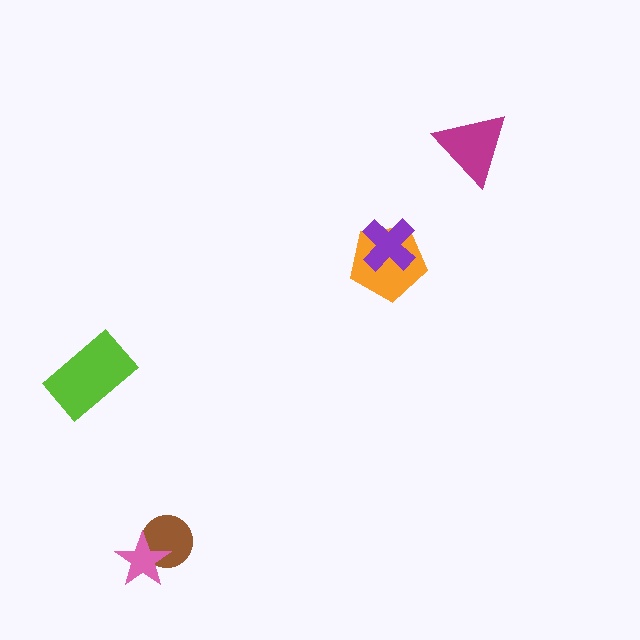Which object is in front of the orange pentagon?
The purple cross is in front of the orange pentagon.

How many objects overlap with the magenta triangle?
0 objects overlap with the magenta triangle.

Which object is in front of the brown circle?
The pink star is in front of the brown circle.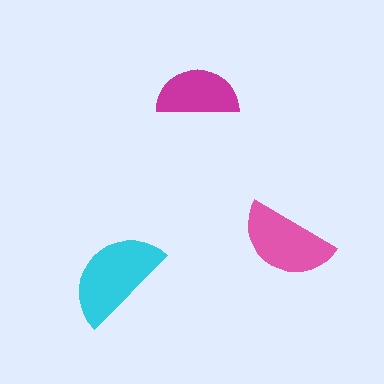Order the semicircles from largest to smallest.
the cyan one, the pink one, the magenta one.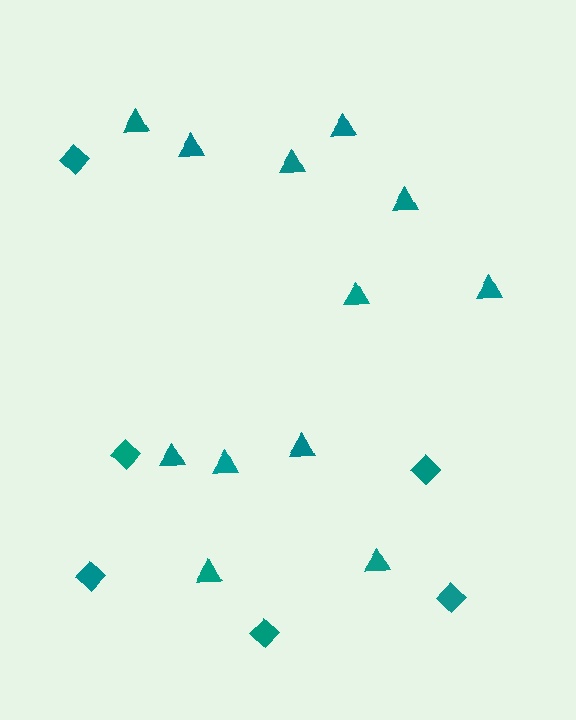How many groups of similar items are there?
There are 2 groups: one group of diamonds (6) and one group of triangles (12).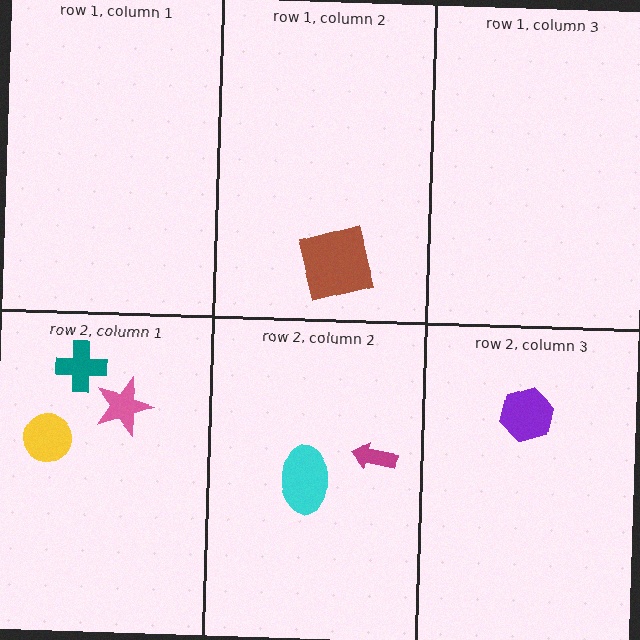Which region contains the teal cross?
The row 2, column 1 region.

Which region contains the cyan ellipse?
The row 2, column 2 region.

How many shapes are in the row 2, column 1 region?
3.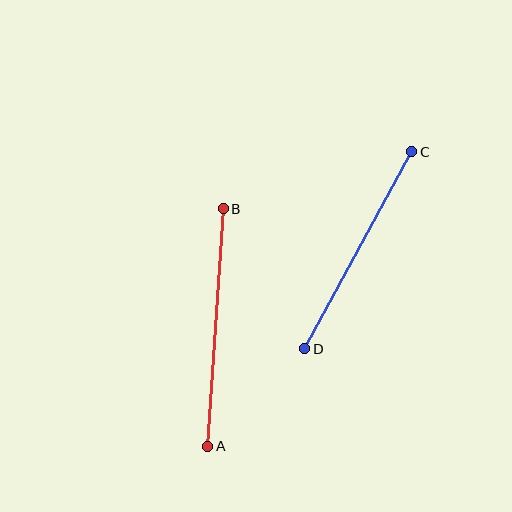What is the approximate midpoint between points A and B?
The midpoint is at approximately (215, 328) pixels.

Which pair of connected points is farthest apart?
Points A and B are farthest apart.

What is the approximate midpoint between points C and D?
The midpoint is at approximately (358, 250) pixels.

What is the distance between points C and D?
The distance is approximately 224 pixels.